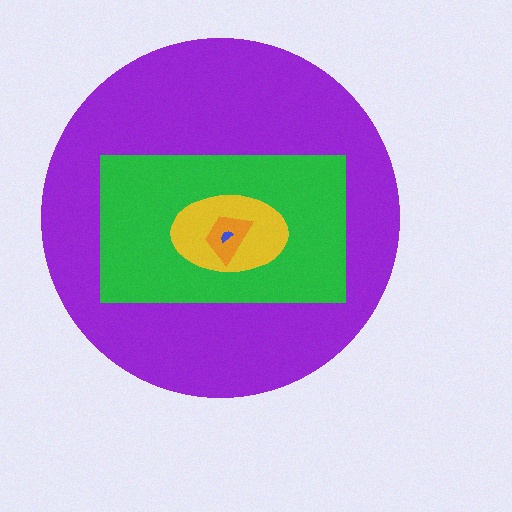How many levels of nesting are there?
5.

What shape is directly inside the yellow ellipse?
The orange trapezoid.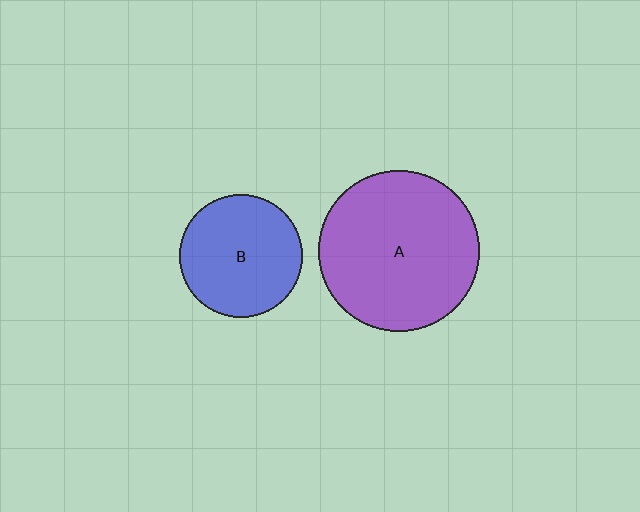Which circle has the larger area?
Circle A (purple).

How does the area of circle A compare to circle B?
Approximately 1.7 times.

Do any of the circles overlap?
No, none of the circles overlap.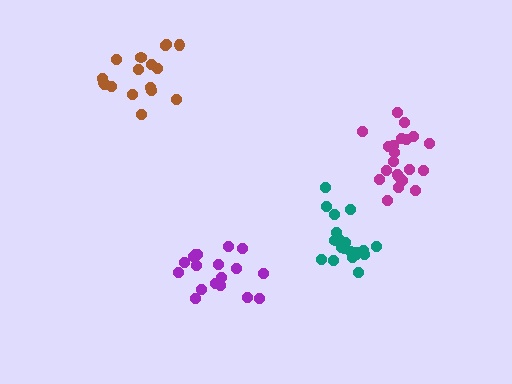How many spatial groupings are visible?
There are 4 spatial groupings.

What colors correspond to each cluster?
The clusters are colored: magenta, purple, brown, teal.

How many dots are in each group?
Group 1: 21 dots, Group 2: 18 dots, Group 3: 17 dots, Group 4: 20 dots (76 total).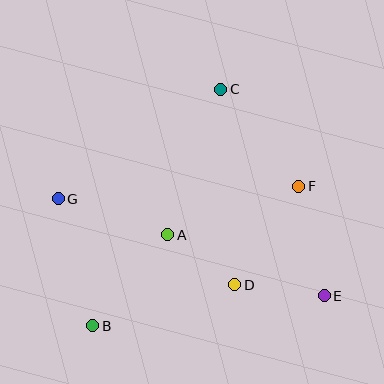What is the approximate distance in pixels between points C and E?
The distance between C and E is approximately 231 pixels.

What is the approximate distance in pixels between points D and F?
The distance between D and F is approximately 117 pixels.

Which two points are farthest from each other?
Points E and G are farthest from each other.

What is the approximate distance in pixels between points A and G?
The distance between A and G is approximately 115 pixels.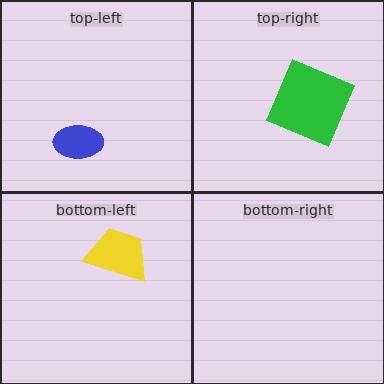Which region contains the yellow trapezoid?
The bottom-left region.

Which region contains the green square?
The top-right region.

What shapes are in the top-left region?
The blue ellipse.